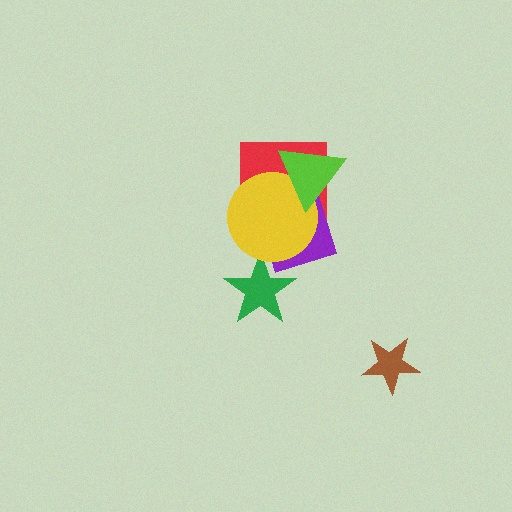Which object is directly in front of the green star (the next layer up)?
The purple diamond is directly in front of the green star.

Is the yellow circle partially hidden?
Yes, it is partially covered by another shape.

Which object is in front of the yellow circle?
The lime triangle is in front of the yellow circle.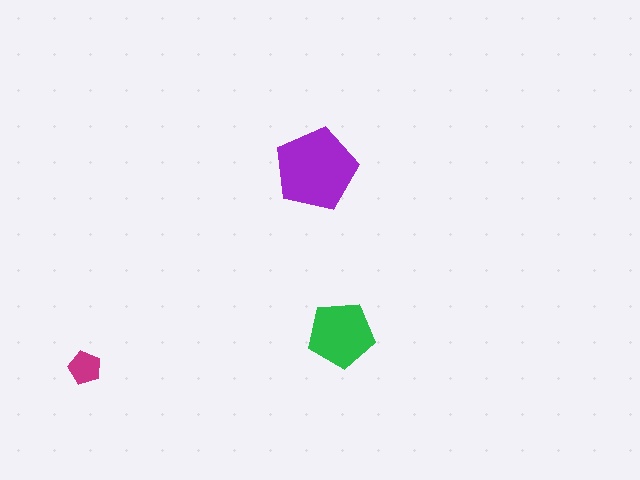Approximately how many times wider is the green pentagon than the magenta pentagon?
About 2 times wider.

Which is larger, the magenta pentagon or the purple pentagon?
The purple one.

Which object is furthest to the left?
The magenta pentagon is leftmost.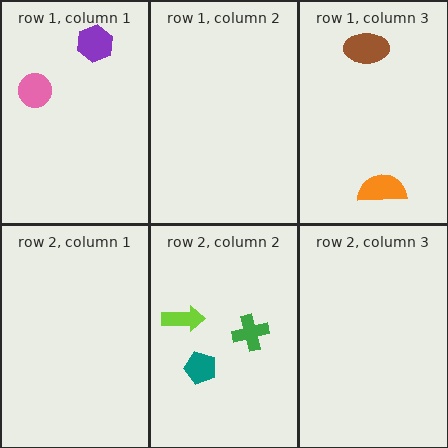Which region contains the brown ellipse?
The row 1, column 3 region.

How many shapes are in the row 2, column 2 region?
3.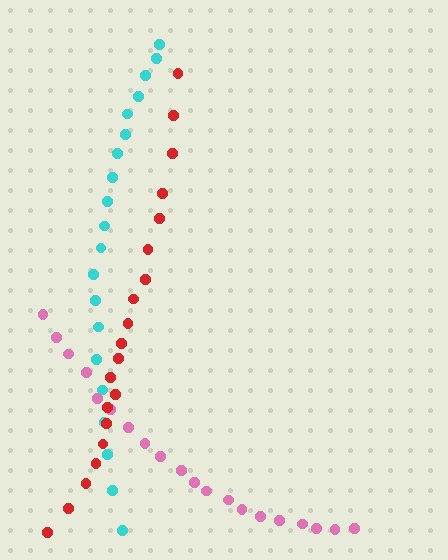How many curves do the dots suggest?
There are 3 distinct paths.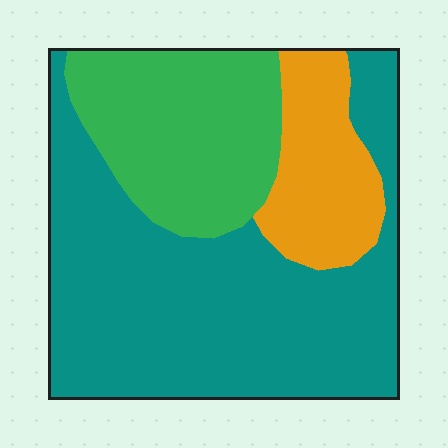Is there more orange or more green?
Green.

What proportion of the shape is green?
Green takes up about one quarter (1/4) of the shape.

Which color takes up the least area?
Orange, at roughly 15%.